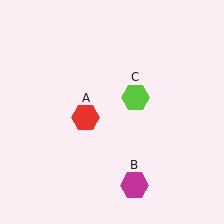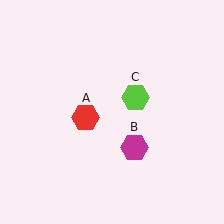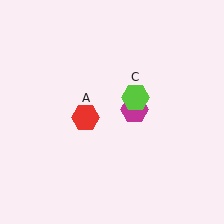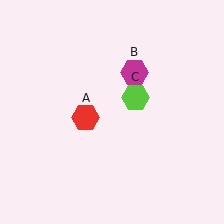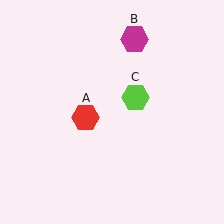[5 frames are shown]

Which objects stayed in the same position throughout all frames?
Red hexagon (object A) and lime hexagon (object C) remained stationary.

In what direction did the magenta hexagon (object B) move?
The magenta hexagon (object B) moved up.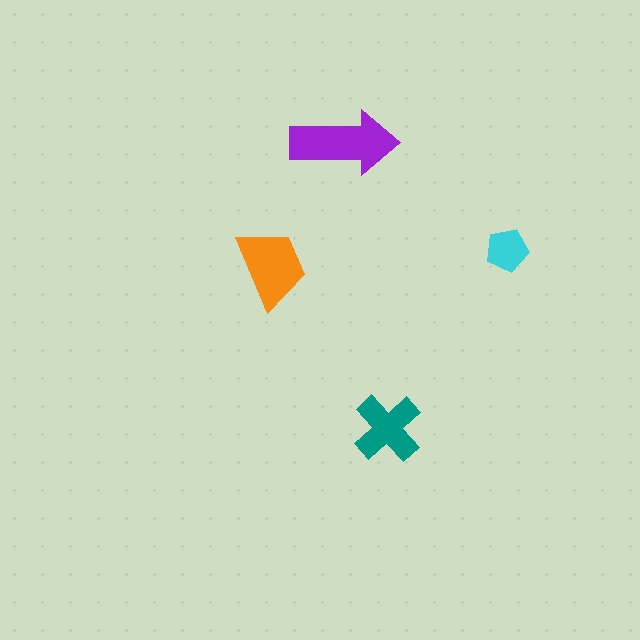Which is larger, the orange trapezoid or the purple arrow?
The purple arrow.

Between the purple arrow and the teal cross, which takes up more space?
The purple arrow.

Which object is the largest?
The purple arrow.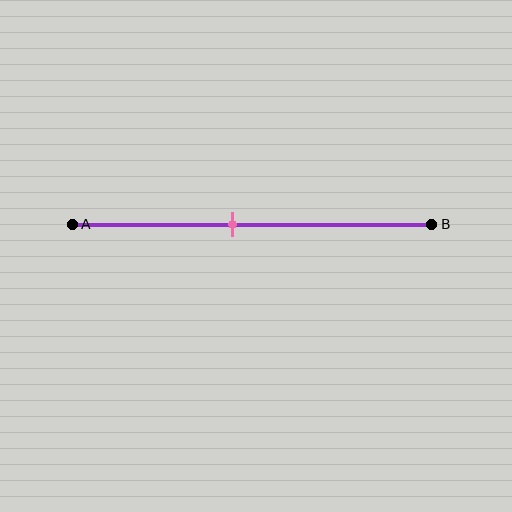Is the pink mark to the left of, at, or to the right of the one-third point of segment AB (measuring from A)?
The pink mark is to the right of the one-third point of segment AB.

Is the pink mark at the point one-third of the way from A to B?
No, the mark is at about 45% from A, not at the 33% one-third point.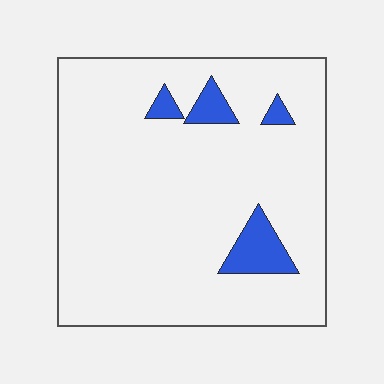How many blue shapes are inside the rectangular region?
4.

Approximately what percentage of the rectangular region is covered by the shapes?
Approximately 10%.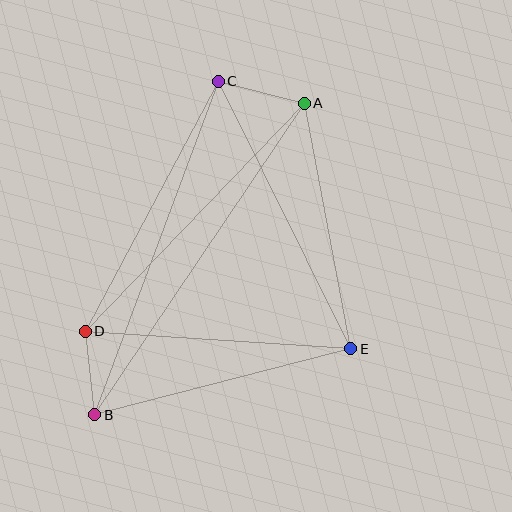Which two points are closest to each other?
Points B and D are closest to each other.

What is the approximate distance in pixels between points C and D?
The distance between C and D is approximately 283 pixels.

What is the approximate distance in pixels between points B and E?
The distance between B and E is approximately 264 pixels.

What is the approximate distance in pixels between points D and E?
The distance between D and E is approximately 266 pixels.